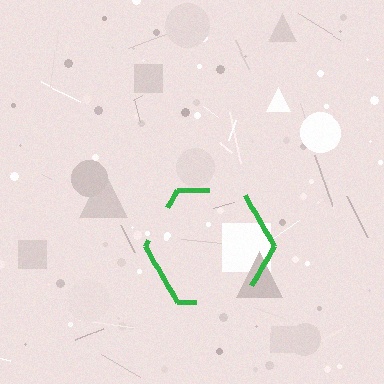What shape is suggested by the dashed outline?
The dashed outline suggests a hexagon.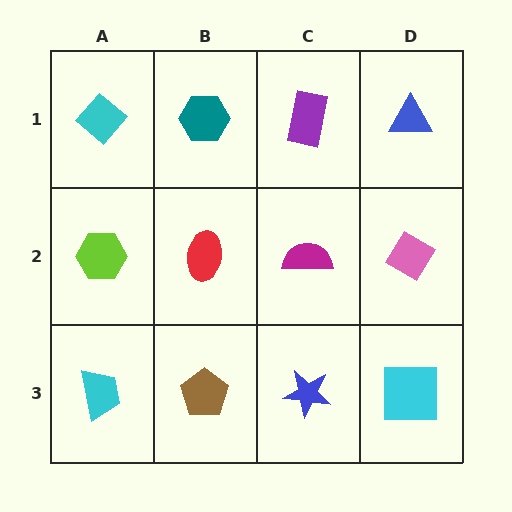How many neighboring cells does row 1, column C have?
3.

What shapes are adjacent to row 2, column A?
A cyan diamond (row 1, column A), a cyan trapezoid (row 3, column A), a red ellipse (row 2, column B).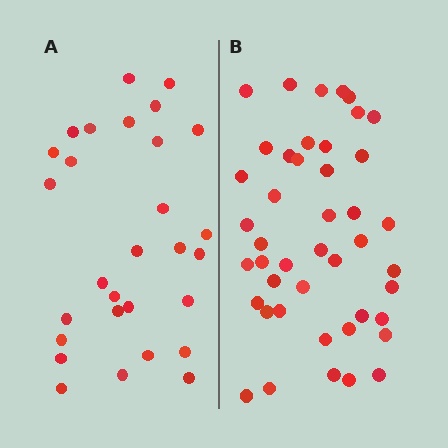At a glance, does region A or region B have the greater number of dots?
Region B (the right region) has more dots.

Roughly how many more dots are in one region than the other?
Region B has approximately 15 more dots than region A.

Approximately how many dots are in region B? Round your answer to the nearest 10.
About 40 dots. (The exact count is 44, which rounds to 40.)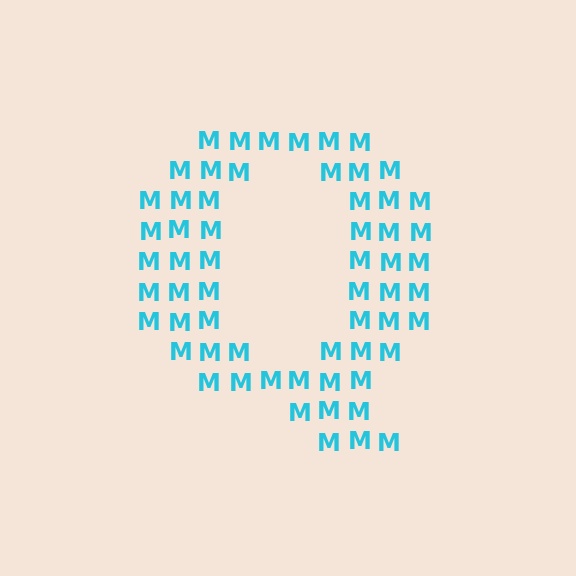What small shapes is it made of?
It is made of small letter M's.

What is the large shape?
The large shape is the letter Q.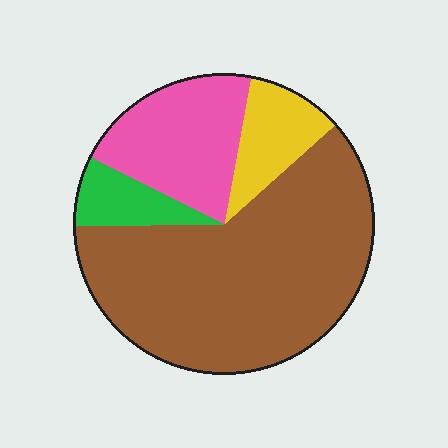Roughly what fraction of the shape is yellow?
Yellow covers 11% of the shape.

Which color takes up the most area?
Brown, at roughly 60%.